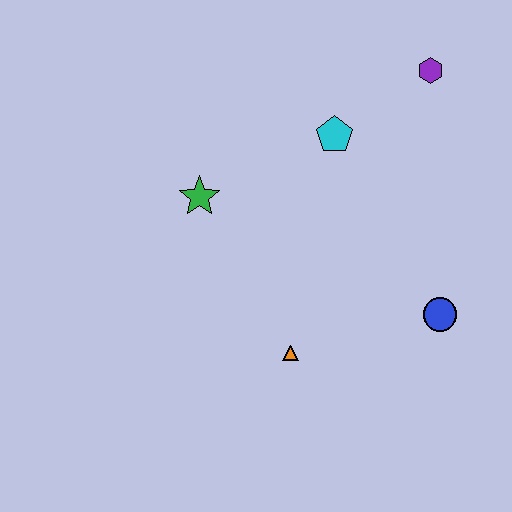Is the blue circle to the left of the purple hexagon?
No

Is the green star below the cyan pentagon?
Yes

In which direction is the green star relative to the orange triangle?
The green star is above the orange triangle.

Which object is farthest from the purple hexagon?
The orange triangle is farthest from the purple hexagon.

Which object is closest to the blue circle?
The orange triangle is closest to the blue circle.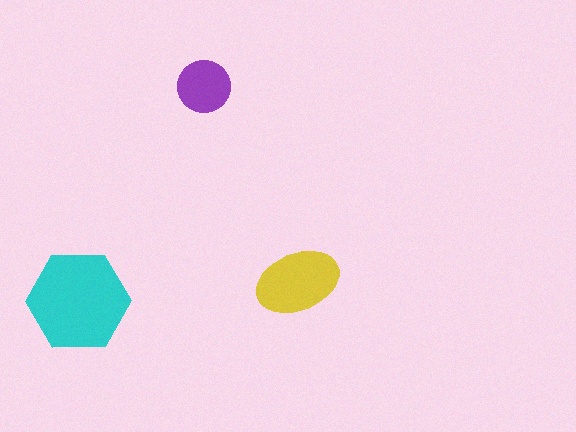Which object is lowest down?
The cyan hexagon is bottommost.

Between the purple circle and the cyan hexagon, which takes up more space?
The cyan hexagon.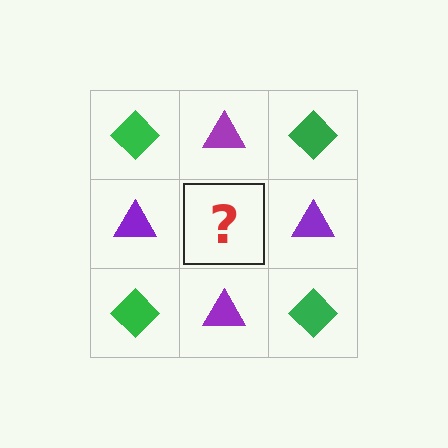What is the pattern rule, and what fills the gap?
The rule is that it alternates green diamond and purple triangle in a checkerboard pattern. The gap should be filled with a green diamond.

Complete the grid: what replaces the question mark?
The question mark should be replaced with a green diamond.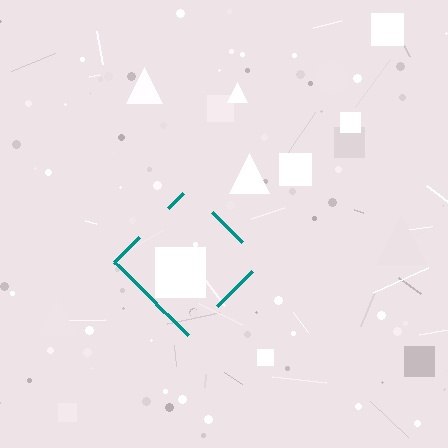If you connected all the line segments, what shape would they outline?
They would outline a diamond.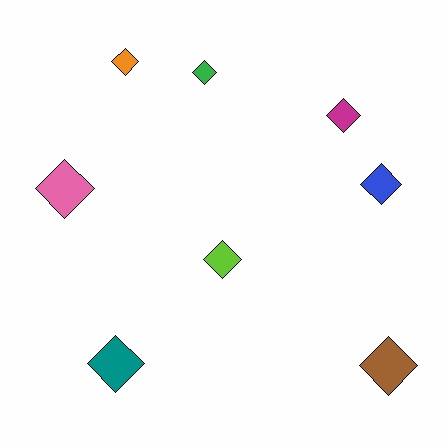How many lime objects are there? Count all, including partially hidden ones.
There is 1 lime object.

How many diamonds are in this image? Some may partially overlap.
There are 8 diamonds.